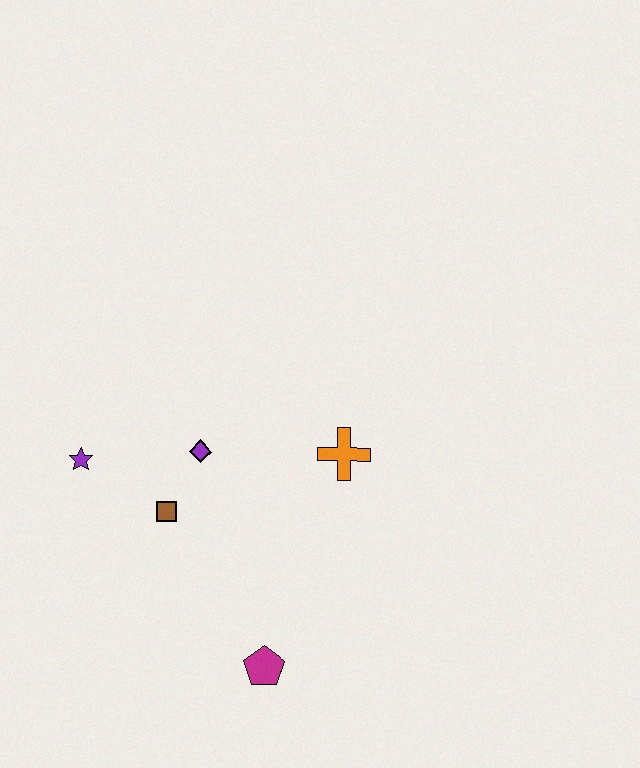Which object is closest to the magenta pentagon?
The brown square is closest to the magenta pentagon.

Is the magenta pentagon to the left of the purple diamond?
No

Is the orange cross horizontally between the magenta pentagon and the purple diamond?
No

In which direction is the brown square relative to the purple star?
The brown square is to the right of the purple star.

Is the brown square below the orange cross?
Yes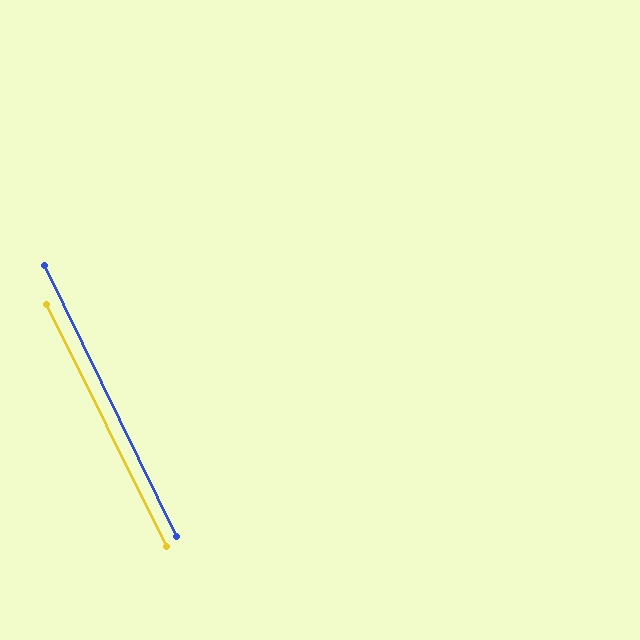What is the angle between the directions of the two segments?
Approximately 0 degrees.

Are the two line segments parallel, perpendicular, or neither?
Parallel — their directions differ by only 0.4°.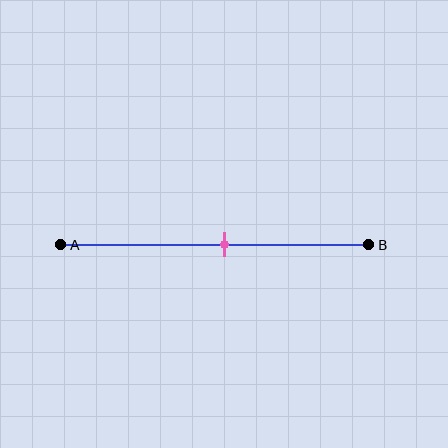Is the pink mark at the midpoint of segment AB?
No, the mark is at about 55% from A, not at the 50% midpoint.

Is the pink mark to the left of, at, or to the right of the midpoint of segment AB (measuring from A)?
The pink mark is to the right of the midpoint of segment AB.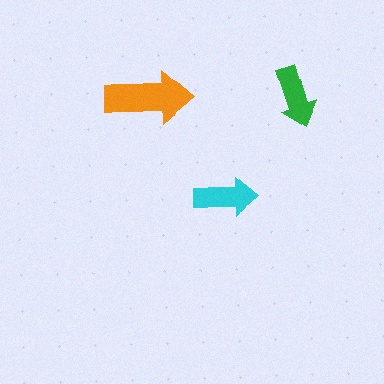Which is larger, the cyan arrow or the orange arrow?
The orange one.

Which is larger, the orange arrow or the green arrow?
The orange one.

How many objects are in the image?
There are 3 objects in the image.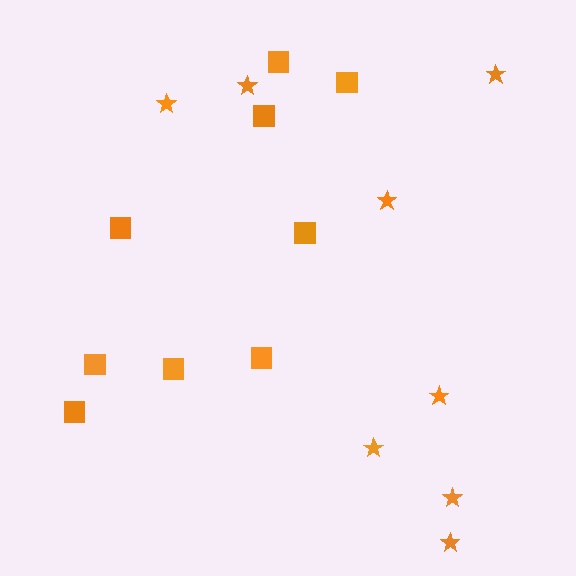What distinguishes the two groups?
There are 2 groups: one group of squares (9) and one group of stars (8).